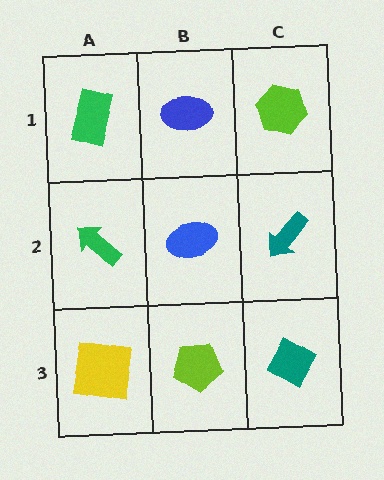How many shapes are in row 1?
3 shapes.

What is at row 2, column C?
A teal arrow.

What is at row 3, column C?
A teal diamond.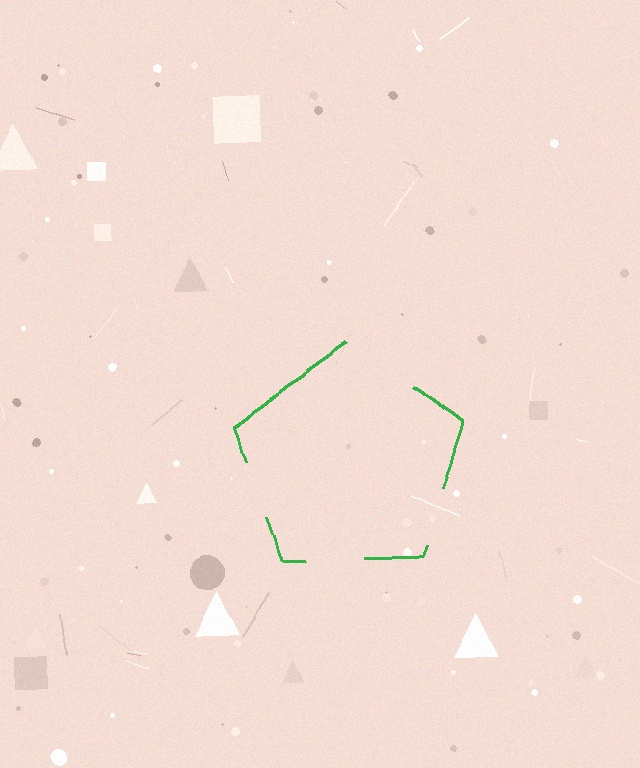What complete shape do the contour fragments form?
The contour fragments form a pentagon.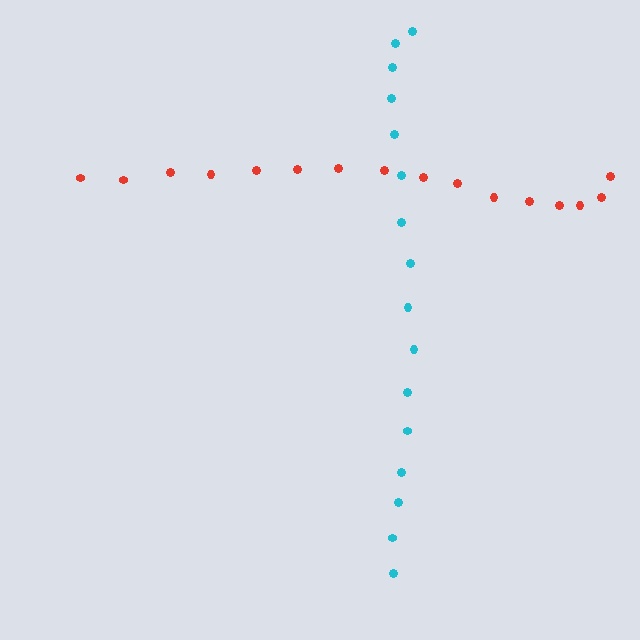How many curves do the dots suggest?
There are 2 distinct paths.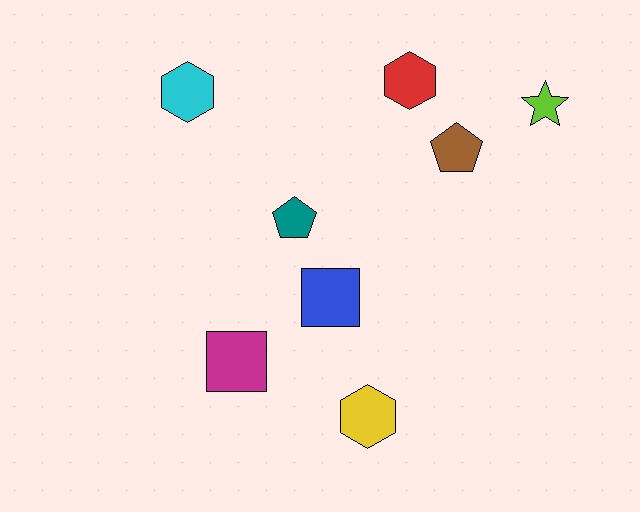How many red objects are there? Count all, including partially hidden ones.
There is 1 red object.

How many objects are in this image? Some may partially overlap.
There are 8 objects.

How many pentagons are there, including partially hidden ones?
There are 2 pentagons.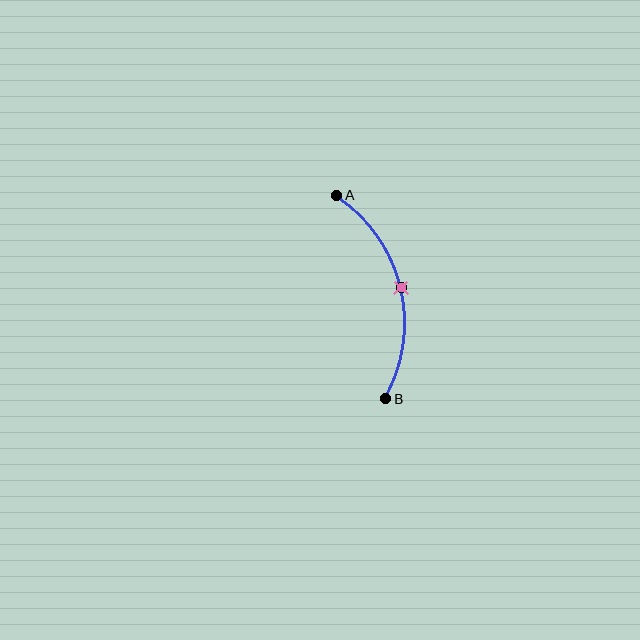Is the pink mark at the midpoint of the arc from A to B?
Yes. The pink mark lies on the arc at equal arc-length from both A and B — it is the arc midpoint.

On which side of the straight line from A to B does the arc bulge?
The arc bulges to the right of the straight line connecting A and B.